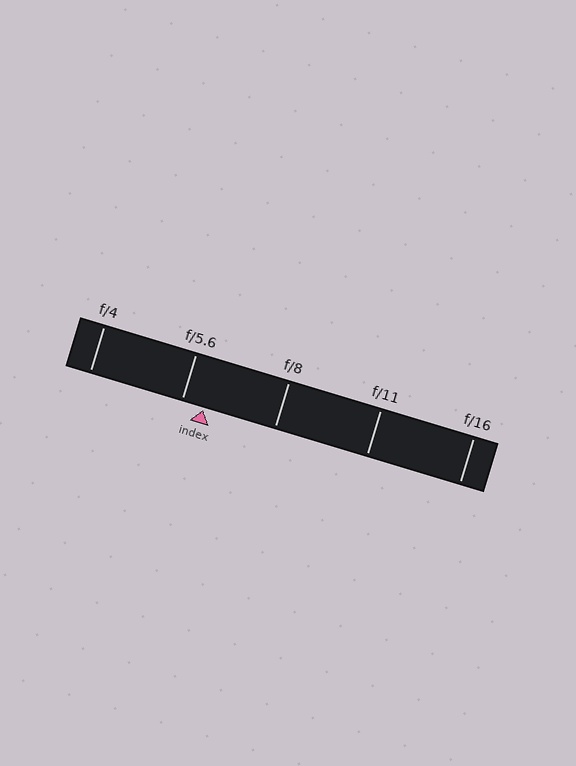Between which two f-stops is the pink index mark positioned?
The index mark is between f/5.6 and f/8.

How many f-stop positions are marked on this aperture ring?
There are 5 f-stop positions marked.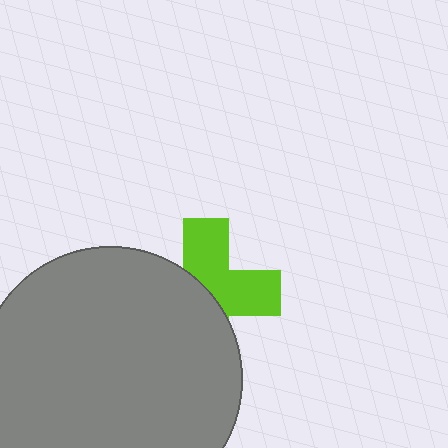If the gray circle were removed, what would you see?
You would see the complete lime cross.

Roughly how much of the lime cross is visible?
About half of it is visible (roughly 49%).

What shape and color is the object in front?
The object in front is a gray circle.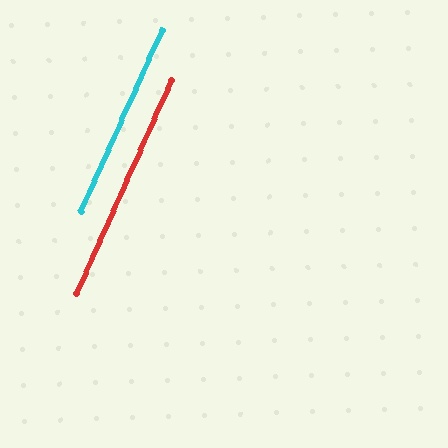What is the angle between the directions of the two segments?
Approximately 0 degrees.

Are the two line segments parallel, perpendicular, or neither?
Parallel — their directions differ by only 0.0°.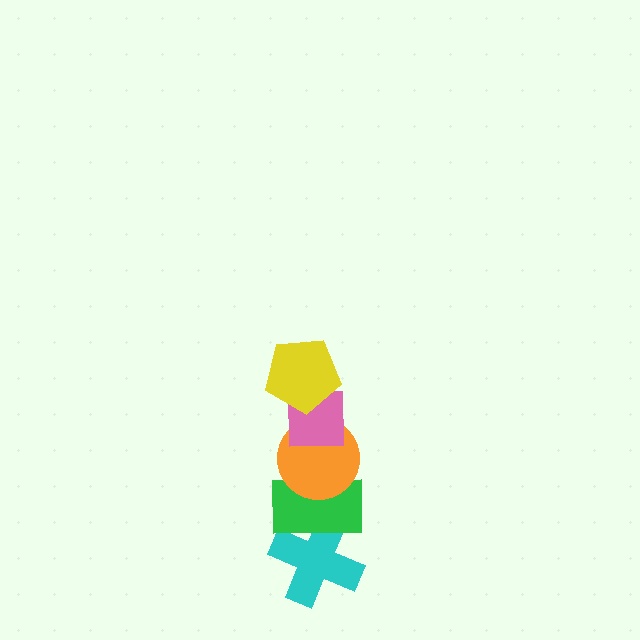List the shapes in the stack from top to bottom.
From top to bottom: the yellow pentagon, the pink square, the orange circle, the green rectangle, the cyan cross.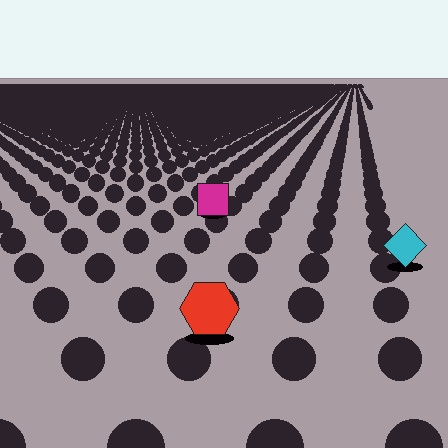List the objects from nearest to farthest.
From nearest to farthest: the red hexagon, the cyan diamond, the magenta square.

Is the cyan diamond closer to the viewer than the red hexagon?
No. The red hexagon is closer — you can tell from the texture gradient: the ground texture is coarser near it.